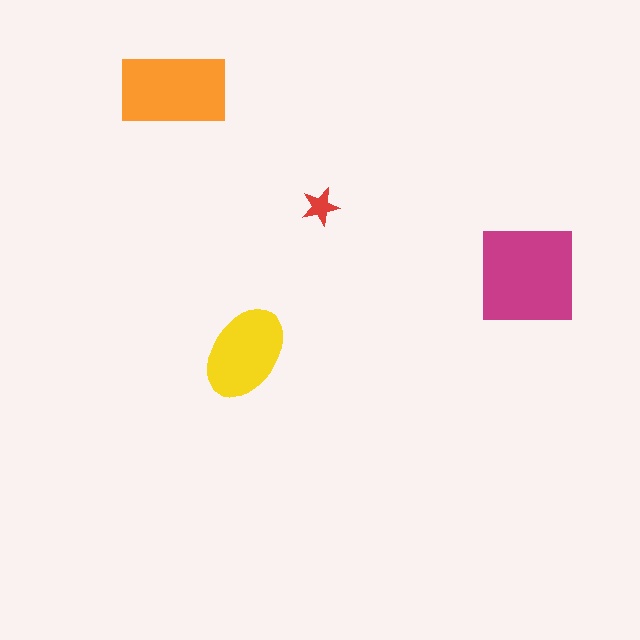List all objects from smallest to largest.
The red star, the yellow ellipse, the orange rectangle, the magenta square.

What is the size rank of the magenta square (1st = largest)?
1st.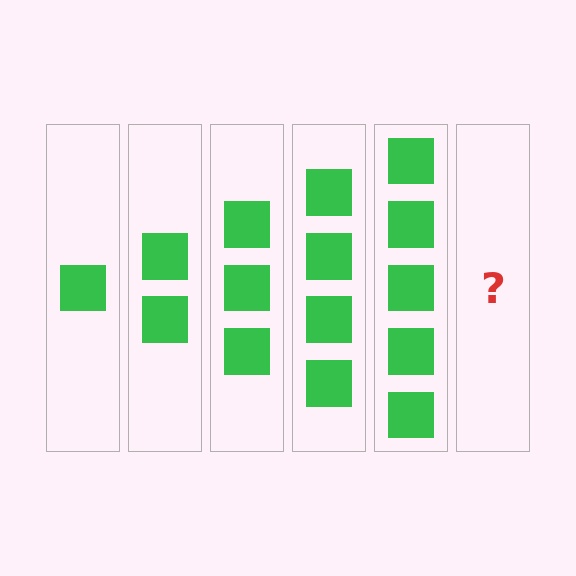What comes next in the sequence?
The next element should be 6 squares.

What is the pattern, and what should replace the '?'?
The pattern is that each step adds one more square. The '?' should be 6 squares.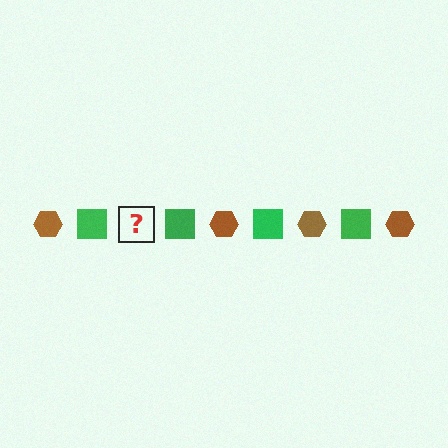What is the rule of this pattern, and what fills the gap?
The rule is that the pattern alternates between brown hexagon and green square. The gap should be filled with a brown hexagon.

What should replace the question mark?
The question mark should be replaced with a brown hexagon.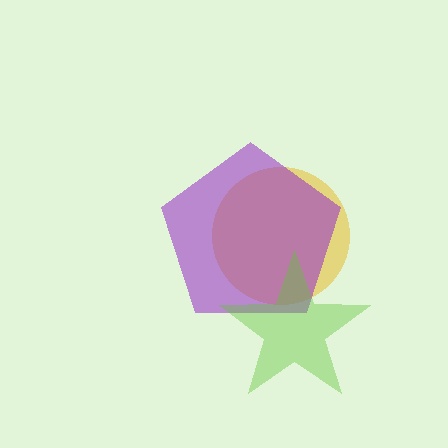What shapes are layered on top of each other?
The layered shapes are: a yellow circle, a purple pentagon, a lime star.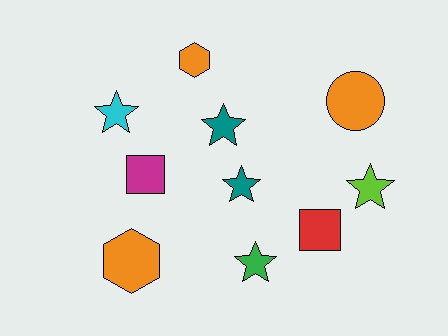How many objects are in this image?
There are 10 objects.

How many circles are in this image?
There is 1 circle.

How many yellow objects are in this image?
There are no yellow objects.